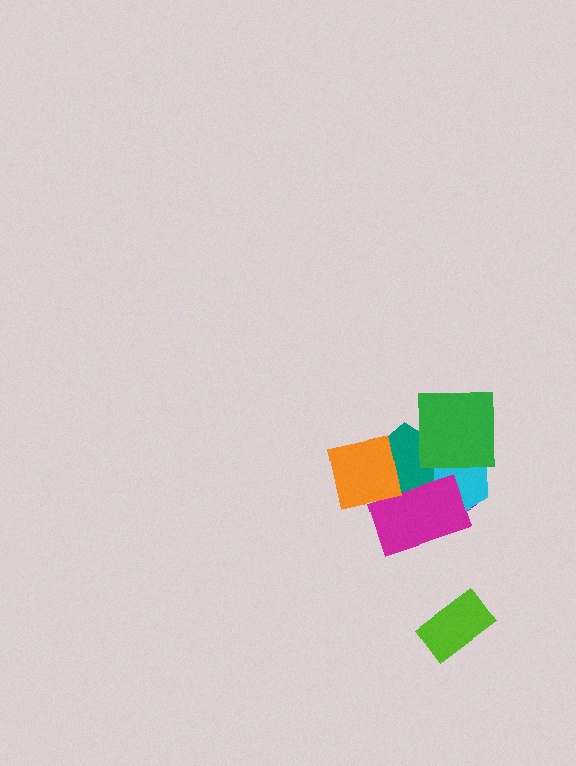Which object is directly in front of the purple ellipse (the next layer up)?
The teal pentagon is directly in front of the purple ellipse.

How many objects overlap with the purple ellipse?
4 objects overlap with the purple ellipse.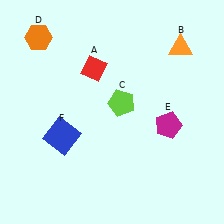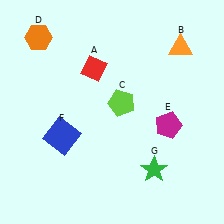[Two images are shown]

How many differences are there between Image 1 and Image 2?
There is 1 difference between the two images.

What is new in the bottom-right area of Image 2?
A green star (G) was added in the bottom-right area of Image 2.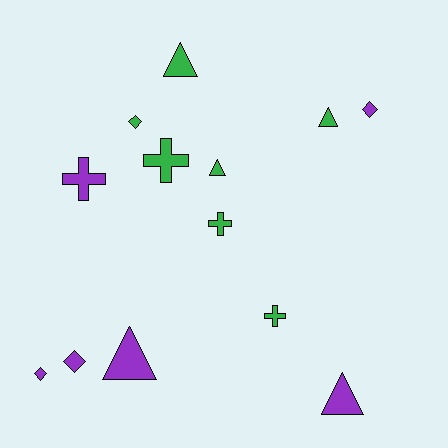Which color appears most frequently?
Green, with 7 objects.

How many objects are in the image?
There are 13 objects.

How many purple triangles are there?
There are 2 purple triangles.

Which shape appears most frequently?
Triangle, with 5 objects.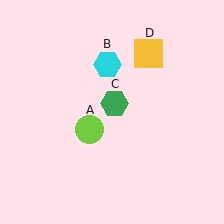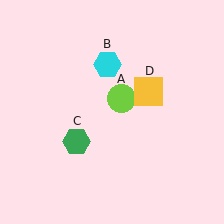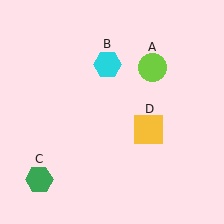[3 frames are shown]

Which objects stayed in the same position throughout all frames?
Cyan hexagon (object B) remained stationary.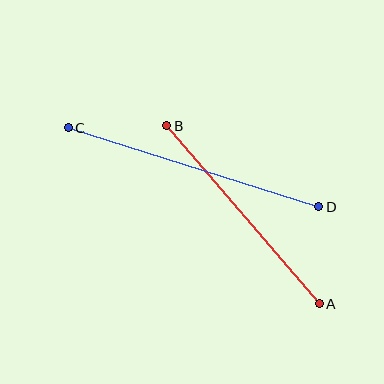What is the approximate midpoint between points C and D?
The midpoint is at approximately (193, 167) pixels.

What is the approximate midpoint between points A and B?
The midpoint is at approximately (243, 215) pixels.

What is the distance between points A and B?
The distance is approximately 235 pixels.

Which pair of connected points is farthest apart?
Points C and D are farthest apart.